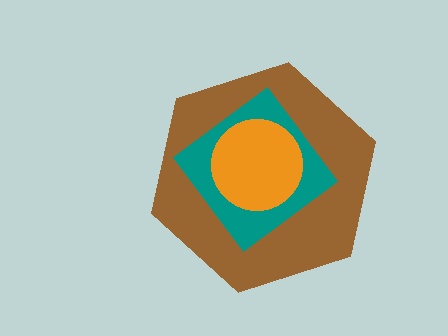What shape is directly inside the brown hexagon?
The teal diamond.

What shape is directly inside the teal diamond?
The orange circle.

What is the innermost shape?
The orange circle.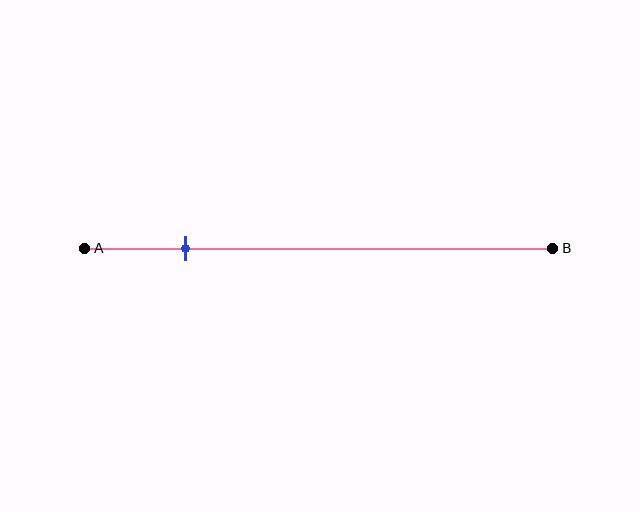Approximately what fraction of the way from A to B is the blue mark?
The blue mark is approximately 20% of the way from A to B.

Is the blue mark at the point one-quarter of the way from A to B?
No, the mark is at about 20% from A, not at the 25% one-quarter point.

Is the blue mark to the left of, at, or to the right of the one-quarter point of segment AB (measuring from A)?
The blue mark is to the left of the one-quarter point of segment AB.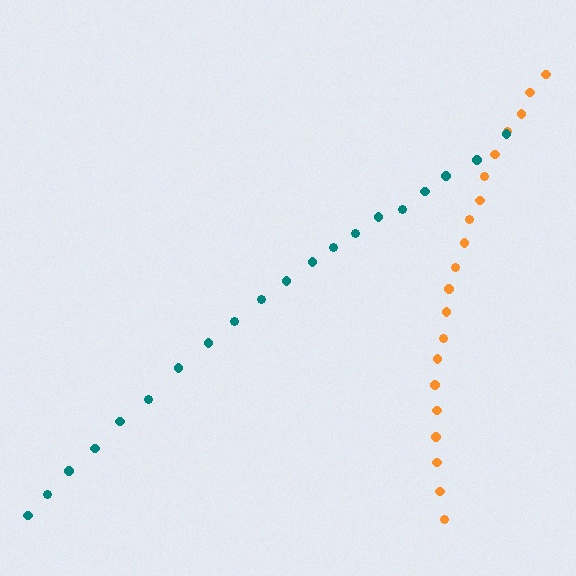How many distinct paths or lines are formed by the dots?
There are 2 distinct paths.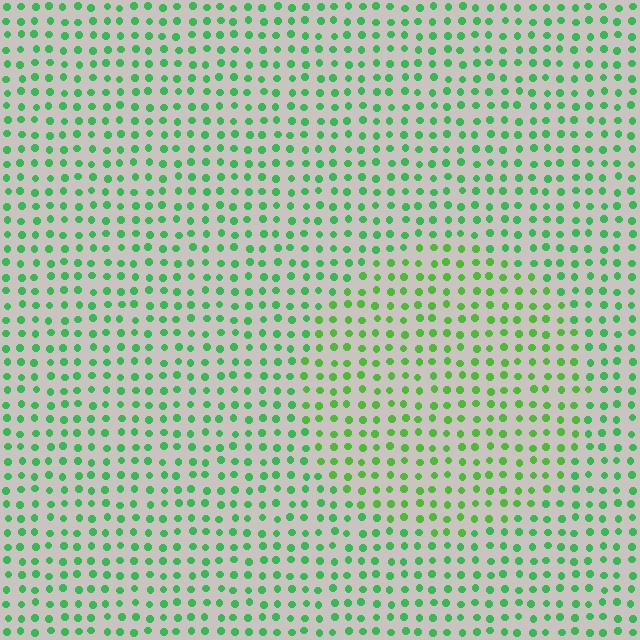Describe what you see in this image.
The image is filled with small green elements in a uniform arrangement. A circle-shaped region is visible where the elements are tinted to a slightly different hue, forming a subtle color boundary.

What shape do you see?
I see a circle.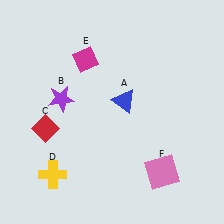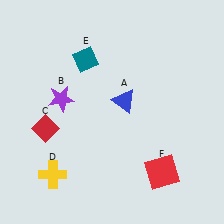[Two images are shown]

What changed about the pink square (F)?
In Image 1, F is pink. In Image 2, it changed to red.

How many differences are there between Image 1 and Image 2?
There are 2 differences between the two images.